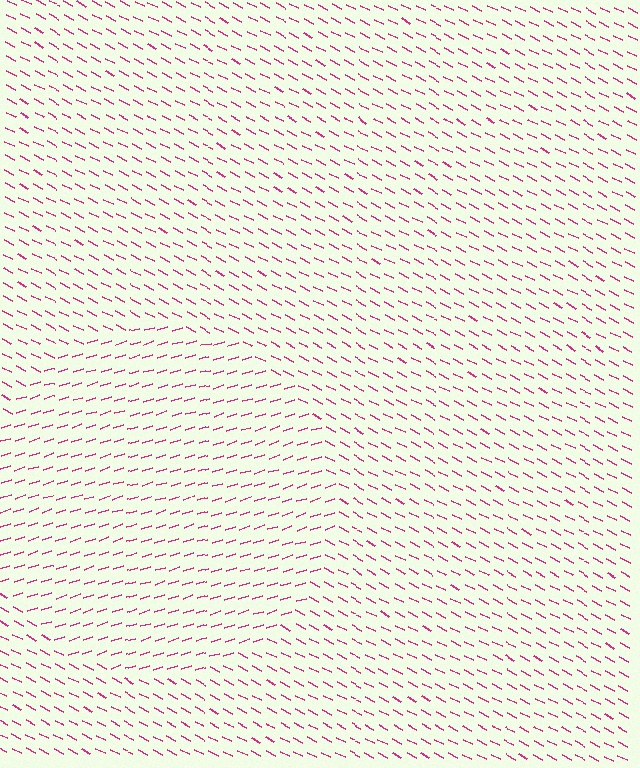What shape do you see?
I see a circle.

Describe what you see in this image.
The image is filled with small magenta line segments. A circle region in the image has lines oriented differently from the surrounding lines, creating a visible texture boundary.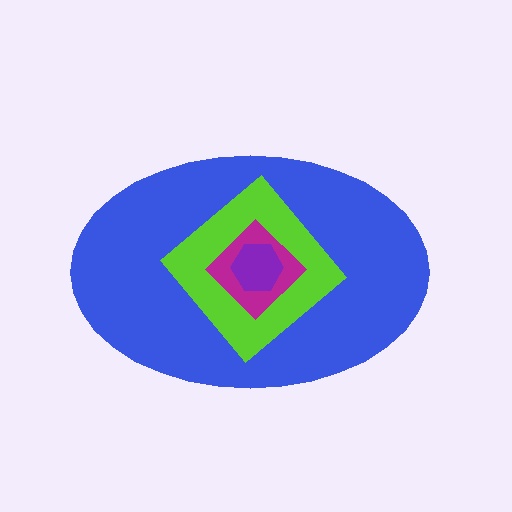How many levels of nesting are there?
4.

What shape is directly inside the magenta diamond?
The purple hexagon.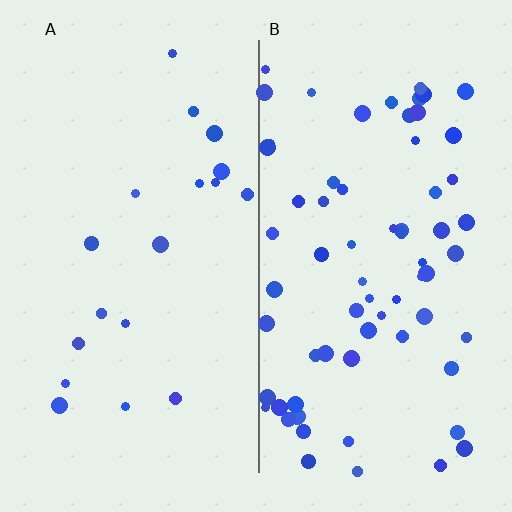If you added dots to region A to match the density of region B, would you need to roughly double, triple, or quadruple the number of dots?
Approximately quadruple.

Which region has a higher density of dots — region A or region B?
B (the right).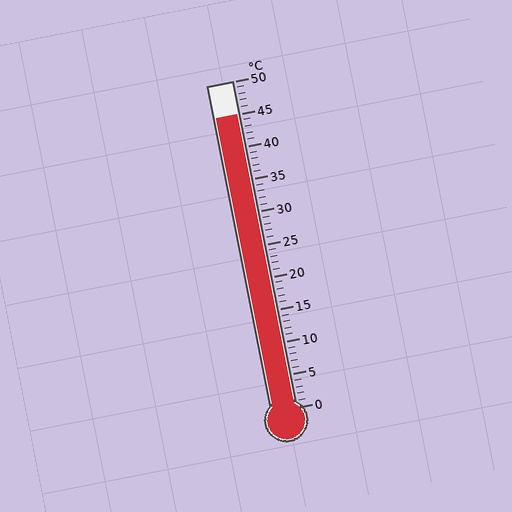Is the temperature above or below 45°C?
The temperature is at 45°C.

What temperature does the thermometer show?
The thermometer shows approximately 45°C.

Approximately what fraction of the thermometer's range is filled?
The thermometer is filled to approximately 90% of its range.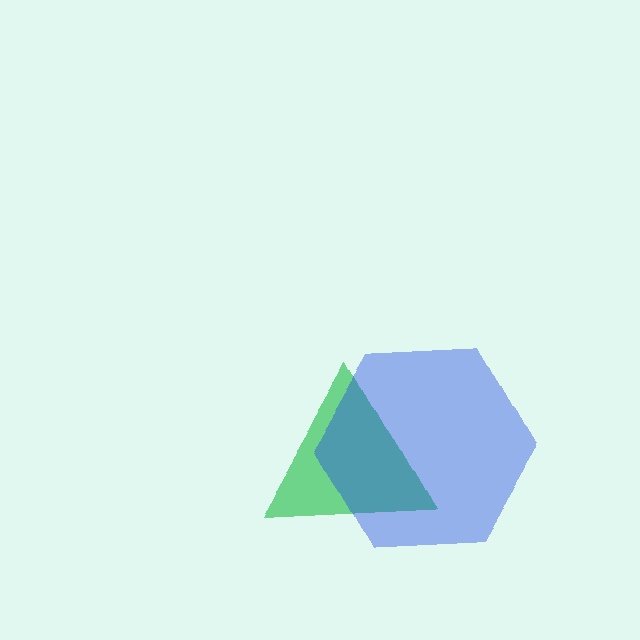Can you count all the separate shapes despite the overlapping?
Yes, there are 2 separate shapes.